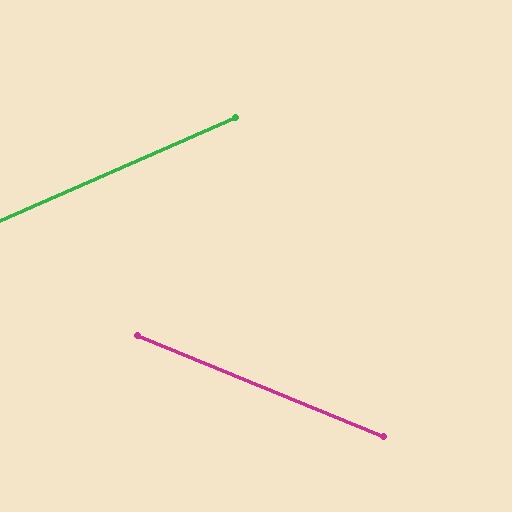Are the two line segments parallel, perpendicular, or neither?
Neither parallel nor perpendicular — they differ by about 46°.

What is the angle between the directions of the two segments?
Approximately 46 degrees.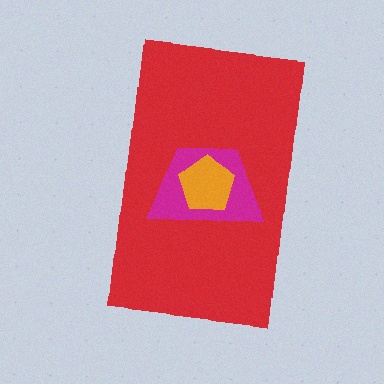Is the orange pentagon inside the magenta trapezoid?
Yes.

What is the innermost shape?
The orange pentagon.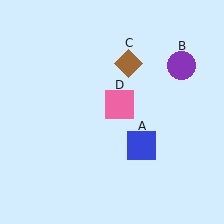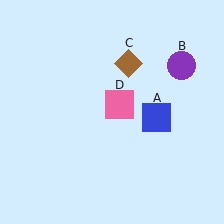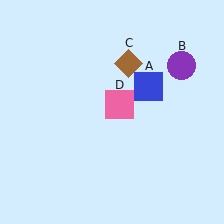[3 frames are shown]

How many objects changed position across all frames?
1 object changed position: blue square (object A).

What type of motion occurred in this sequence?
The blue square (object A) rotated counterclockwise around the center of the scene.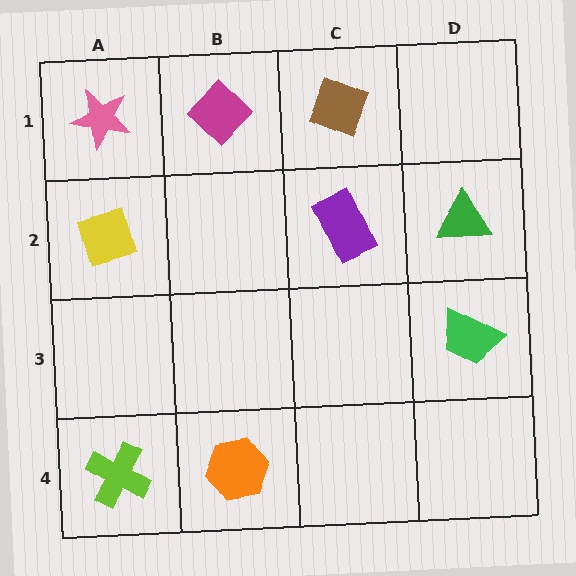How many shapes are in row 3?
1 shape.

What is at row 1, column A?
A pink star.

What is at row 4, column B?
An orange hexagon.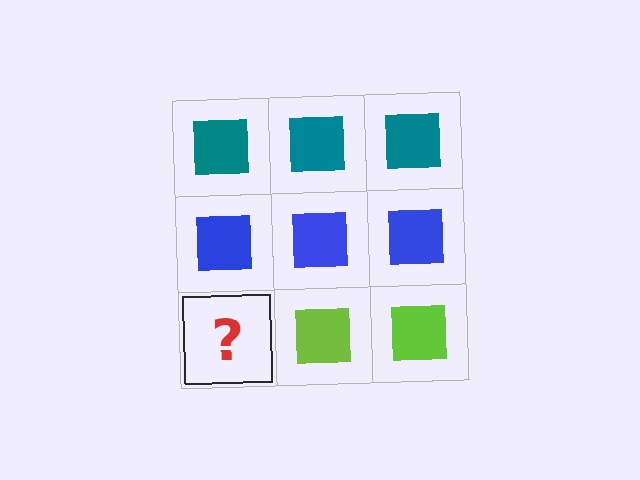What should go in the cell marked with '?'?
The missing cell should contain a lime square.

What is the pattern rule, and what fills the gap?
The rule is that each row has a consistent color. The gap should be filled with a lime square.